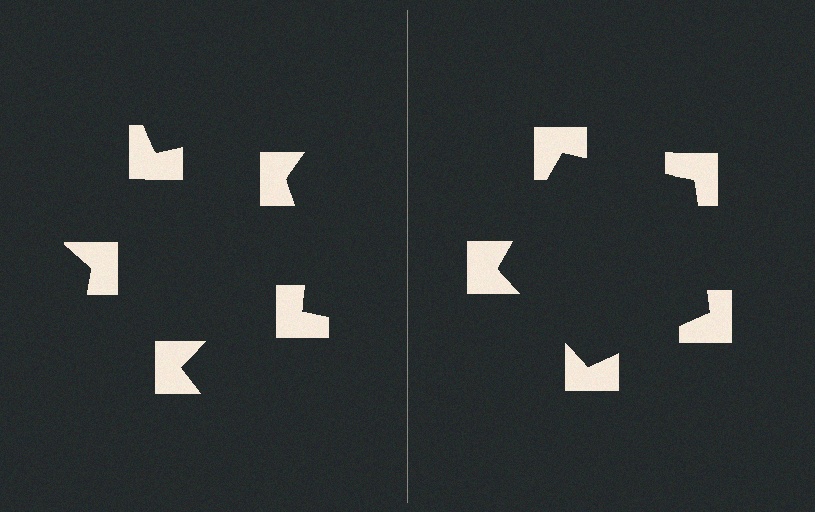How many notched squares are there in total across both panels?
10 — 5 on each side.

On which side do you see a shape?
An illusory pentagon appears on the right side. On the left side the wedge cuts are rotated, so no coherent shape forms.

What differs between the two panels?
The notched squares are positioned identically on both sides; only the wedge orientations differ. On the right they align to a pentagon; on the left they are misaligned.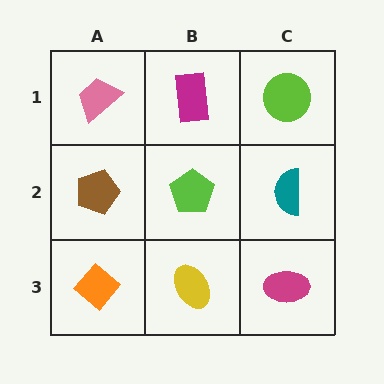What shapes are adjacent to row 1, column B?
A lime pentagon (row 2, column B), a pink trapezoid (row 1, column A), a lime circle (row 1, column C).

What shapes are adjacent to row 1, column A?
A brown pentagon (row 2, column A), a magenta rectangle (row 1, column B).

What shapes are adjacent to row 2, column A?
A pink trapezoid (row 1, column A), an orange diamond (row 3, column A), a lime pentagon (row 2, column B).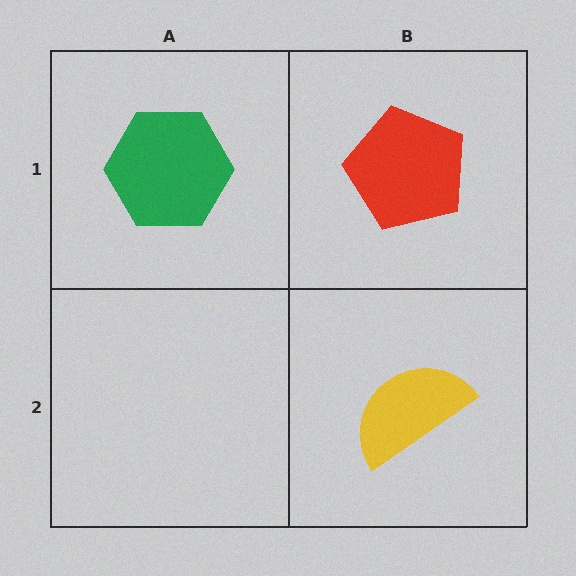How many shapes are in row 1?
2 shapes.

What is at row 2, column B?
A yellow semicircle.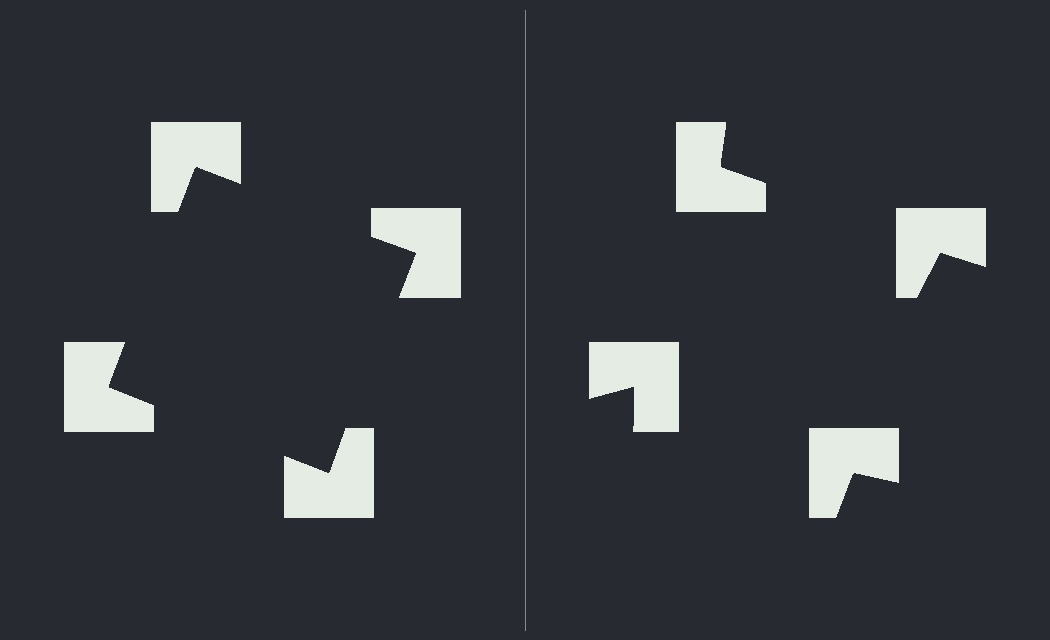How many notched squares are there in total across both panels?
8 — 4 on each side.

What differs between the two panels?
The notched squares are positioned identically on both sides; only the wedge orientations differ. On the left they align to a square; on the right they are misaligned.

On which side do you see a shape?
An illusory square appears on the left side. On the right side the wedge cuts are rotated, so no coherent shape forms.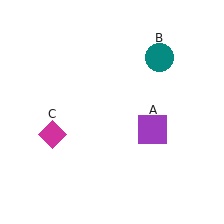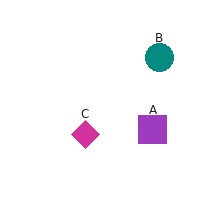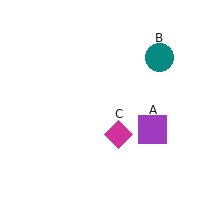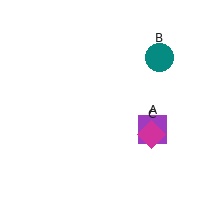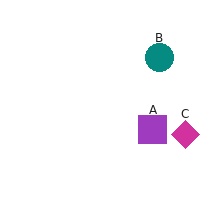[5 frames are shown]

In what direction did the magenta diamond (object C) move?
The magenta diamond (object C) moved right.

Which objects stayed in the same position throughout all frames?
Purple square (object A) and teal circle (object B) remained stationary.